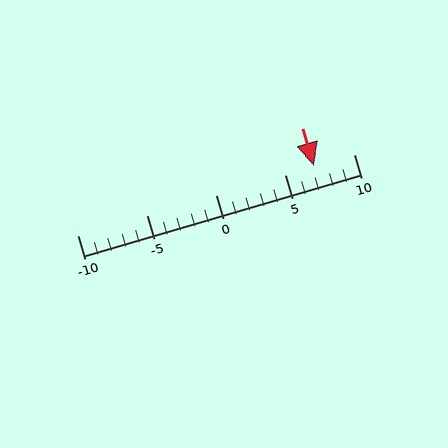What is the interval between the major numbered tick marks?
The major tick marks are spaced 5 units apart.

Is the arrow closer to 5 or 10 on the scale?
The arrow is closer to 5.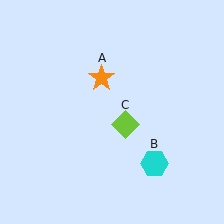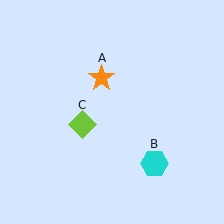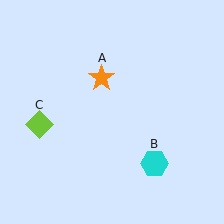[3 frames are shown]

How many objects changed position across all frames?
1 object changed position: lime diamond (object C).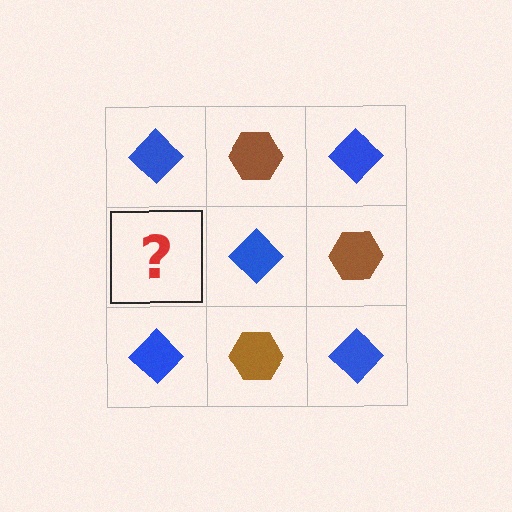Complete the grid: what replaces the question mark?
The question mark should be replaced with a brown hexagon.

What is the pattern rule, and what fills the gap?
The rule is that it alternates blue diamond and brown hexagon in a checkerboard pattern. The gap should be filled with a brown hexagon.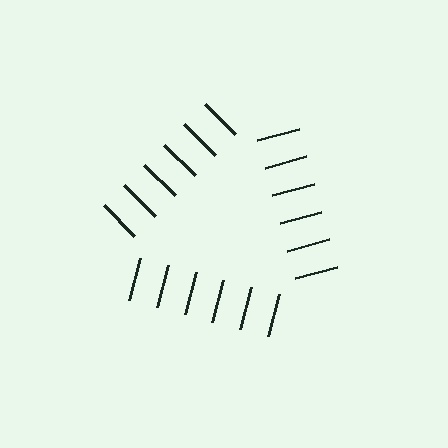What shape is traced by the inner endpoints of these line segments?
An illusory triangle — the line segments terminate on its edges but no continuous stroke is drawn.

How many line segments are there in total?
18 — 6 along each of the 3 edges.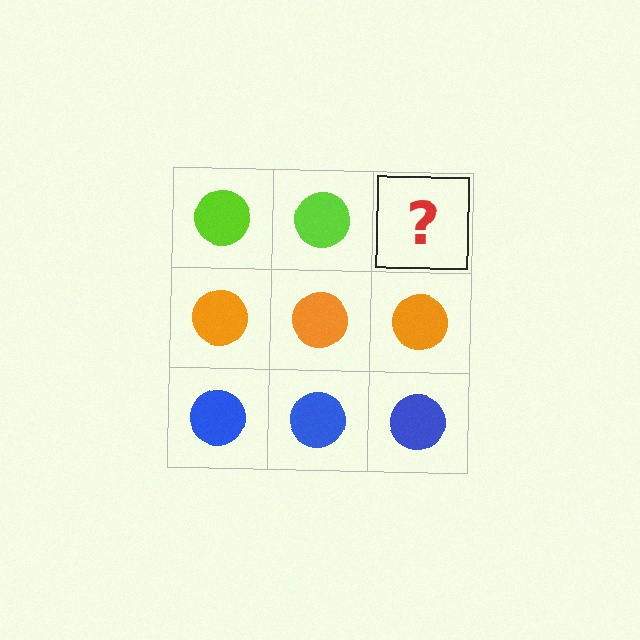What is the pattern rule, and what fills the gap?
The rule is that each row has a consistent color. The gap should be filled with a lime circle.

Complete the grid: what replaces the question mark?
The question mark should be replaced with a lime circle.